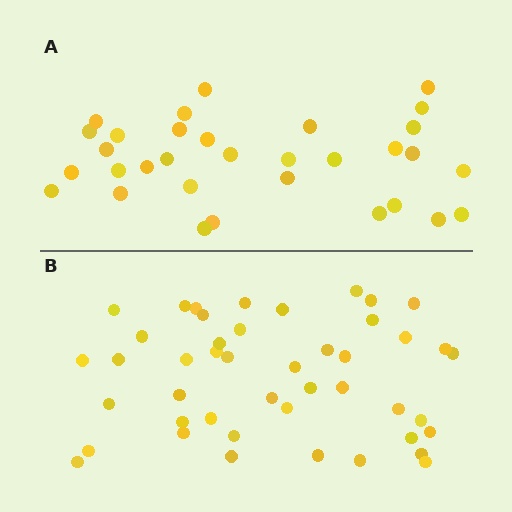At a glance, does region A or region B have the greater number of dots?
Region B (the bottom region) has more dots.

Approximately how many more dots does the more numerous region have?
Region B has approximately 15 more dots than region A.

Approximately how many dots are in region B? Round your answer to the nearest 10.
About 40 dots. (The exact count is 45, which rounds to 40.)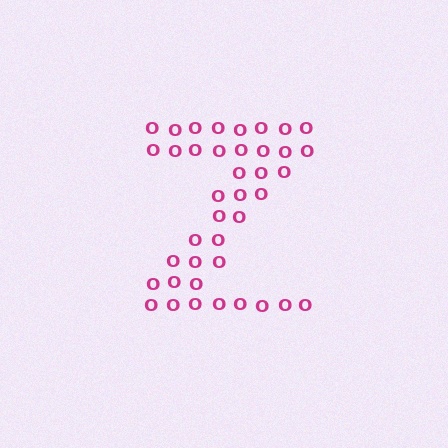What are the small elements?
The small elements are letter O's.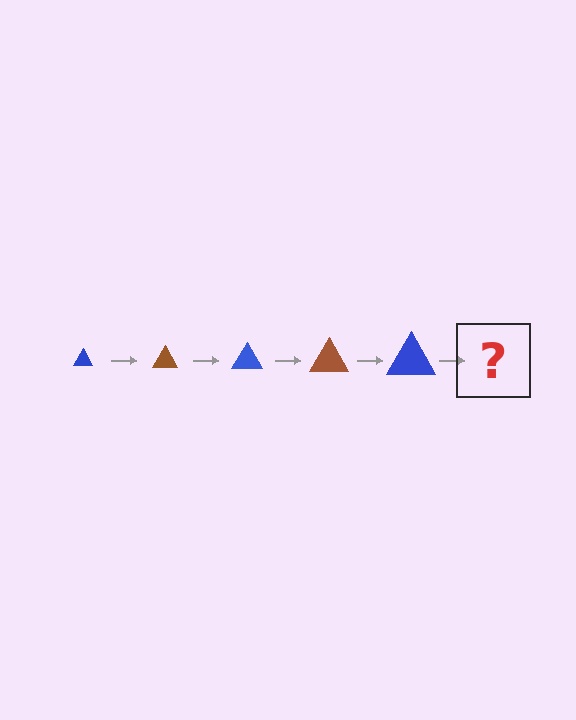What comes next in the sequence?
The next element should be a brown triangle, larger than the previous one.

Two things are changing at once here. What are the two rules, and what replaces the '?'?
The two rules are that the triangle grows larger each step and the color cycles through blue and brown. The '?' should be a brown triangle, larger than the previous one.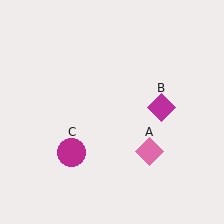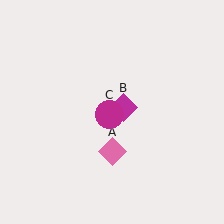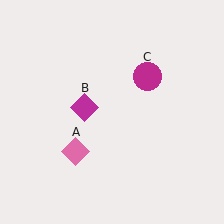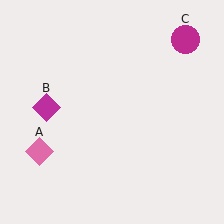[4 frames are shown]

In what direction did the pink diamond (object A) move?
The pink diamond (object A) moved left.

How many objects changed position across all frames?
3 objects changed position: pink diamond (object A), magenta diamond (object B), magenta circle (object C).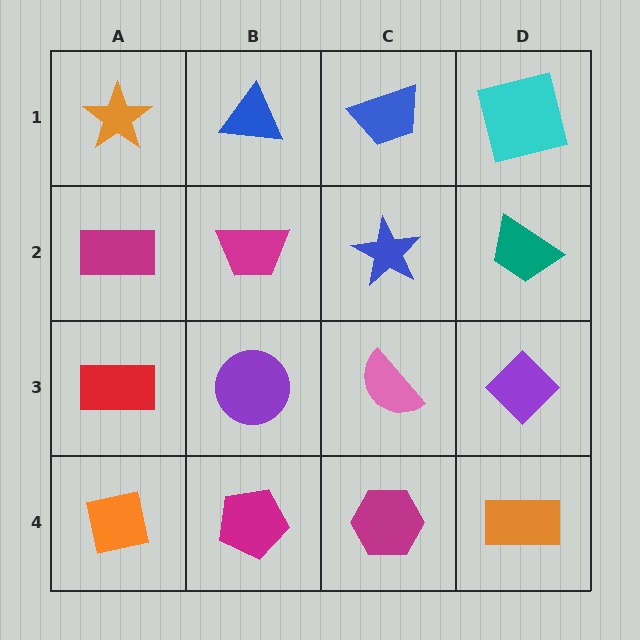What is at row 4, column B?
A magenta pentagon.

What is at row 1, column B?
A blue triangle.